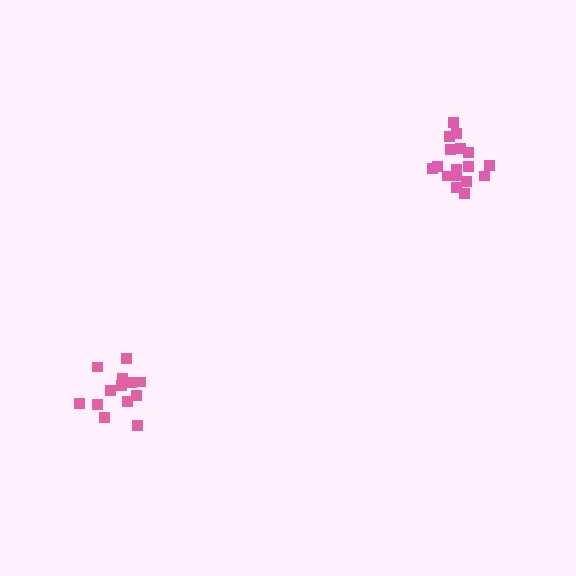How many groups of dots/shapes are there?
There are 2 groups.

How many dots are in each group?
Group 1: 18 dots, Group 2: 13 dots (31 total).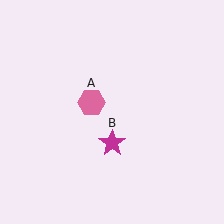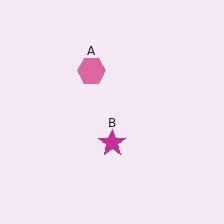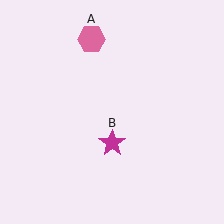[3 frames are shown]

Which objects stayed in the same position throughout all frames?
Magenta star (object B) remained stationary.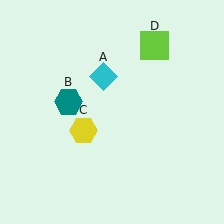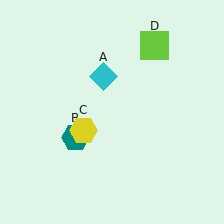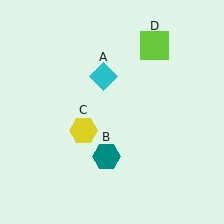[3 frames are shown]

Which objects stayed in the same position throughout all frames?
Cyan diamond (object A) and yellow hexagon (object C) and lime square (object D) remained stationary.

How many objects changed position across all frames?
1 object changed position: teal hexagon (object B).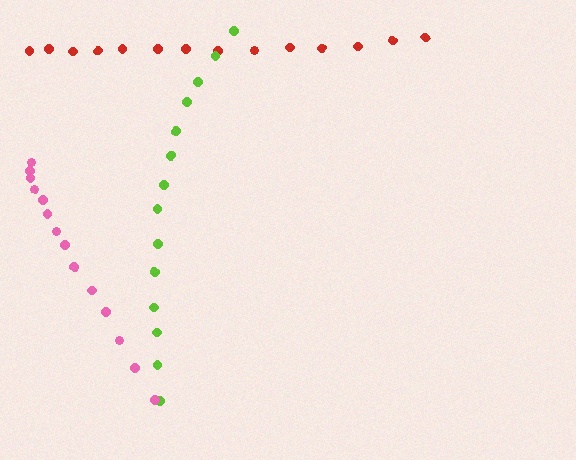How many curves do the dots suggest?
There are 3 distinct paths.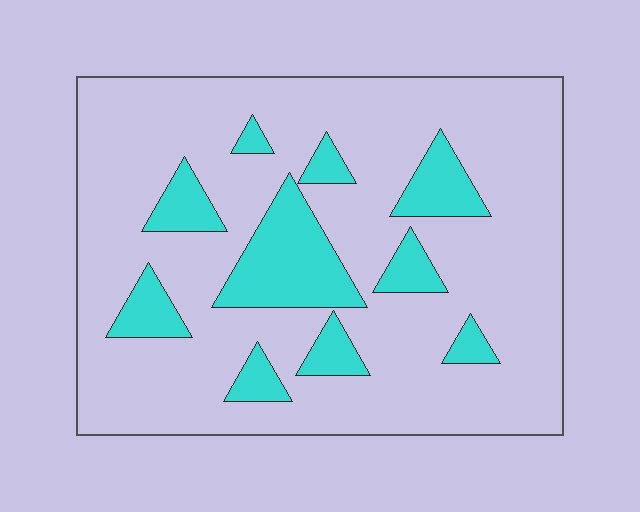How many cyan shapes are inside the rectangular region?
10.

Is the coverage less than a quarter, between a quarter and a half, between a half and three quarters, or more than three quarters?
Less than a quarter.